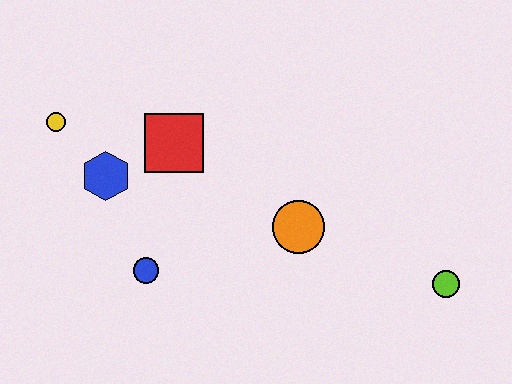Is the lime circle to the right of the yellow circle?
Yes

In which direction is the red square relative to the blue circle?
The red square is above the blue circle.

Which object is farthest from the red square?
The lime circle is farthest from the red square.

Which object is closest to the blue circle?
The blue hexagon is closest to the blue circle.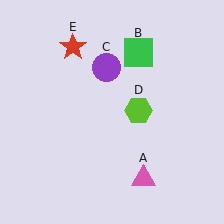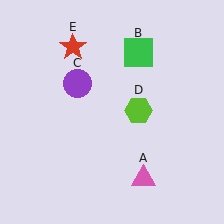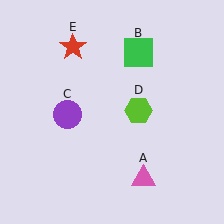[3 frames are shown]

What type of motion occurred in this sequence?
The purple circle (object C) rotated counterclockwise around the center of the scene.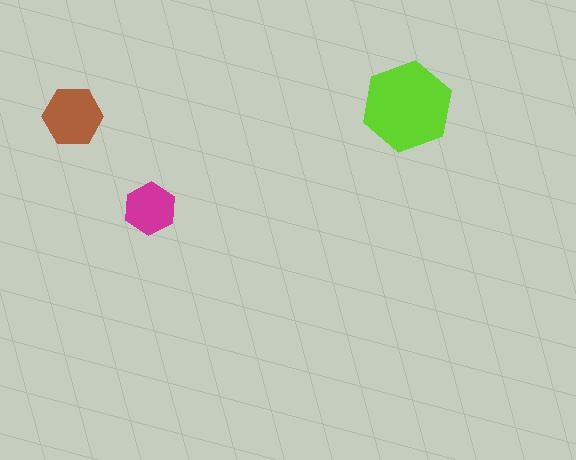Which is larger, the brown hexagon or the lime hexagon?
The lime one.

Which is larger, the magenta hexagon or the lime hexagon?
The lime one.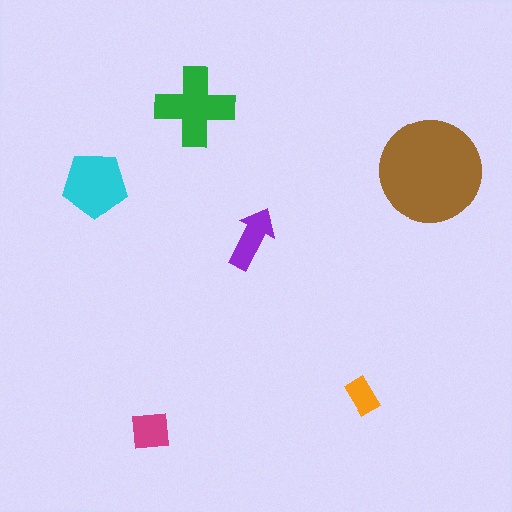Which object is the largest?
The brown circle.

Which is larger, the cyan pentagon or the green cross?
The green cross.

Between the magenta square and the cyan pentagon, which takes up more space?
The cyan pentagon.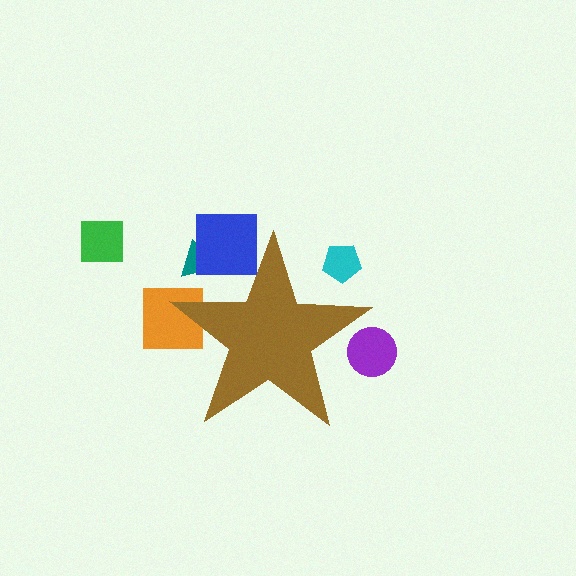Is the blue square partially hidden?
Yes, the blue square is partially hidden behind the brown star.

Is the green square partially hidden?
No, the green square is fully visible.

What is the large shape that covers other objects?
A brown star.